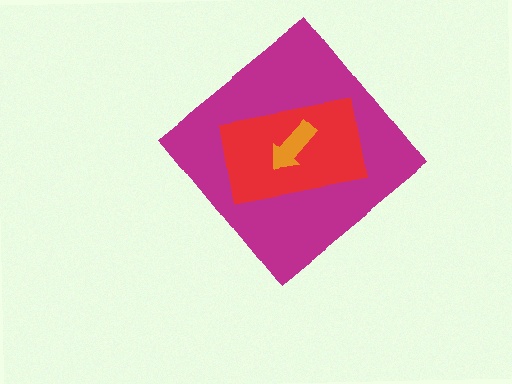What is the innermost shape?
The orange arrow.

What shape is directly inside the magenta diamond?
The red rectangle.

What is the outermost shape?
The magenta diamond.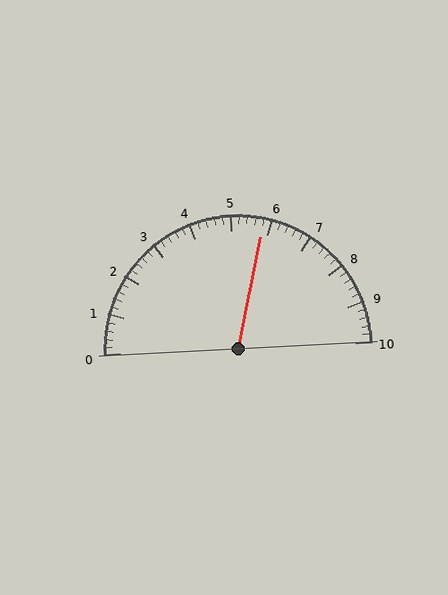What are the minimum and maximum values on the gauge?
The gauge ranges from 0 to 10.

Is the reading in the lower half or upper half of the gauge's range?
The reading is in the upper half of the range (0 to 10).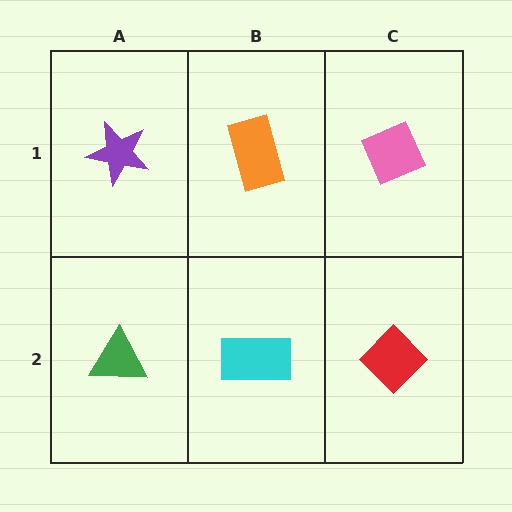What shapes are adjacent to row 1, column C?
A red diamond (row 2, column C), an orange rectangle (row 1, column B).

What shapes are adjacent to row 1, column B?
A cyan rectangle (row 2, column B), a purple star (row 1, column A), a pink diamond (row 1, column C).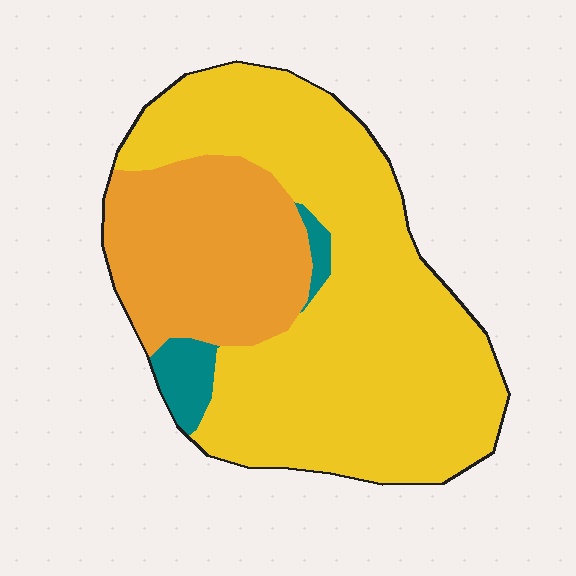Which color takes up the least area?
Teal, at roughly 5%.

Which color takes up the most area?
Yellow, at roughly 65%.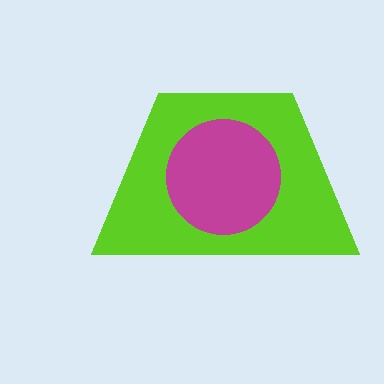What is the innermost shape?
The magenta circle.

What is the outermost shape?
The lime trapezoid.